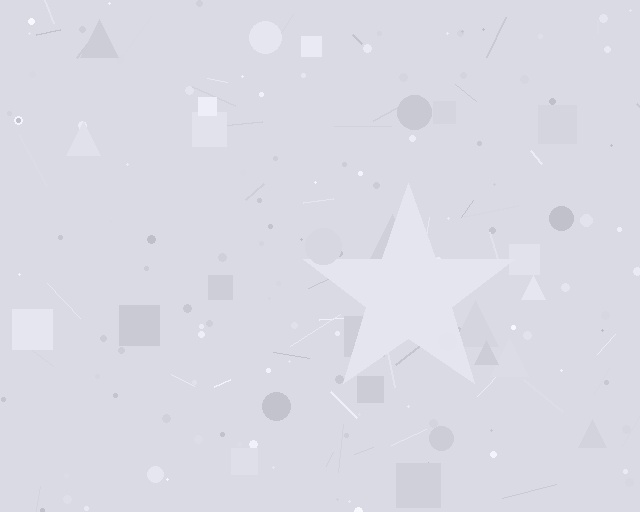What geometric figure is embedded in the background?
A star is embedded in the background.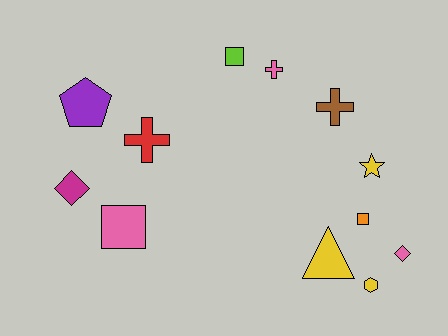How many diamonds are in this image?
There are 2 diamonds.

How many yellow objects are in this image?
There are 3 yellow objects.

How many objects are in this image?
There are 12 objects.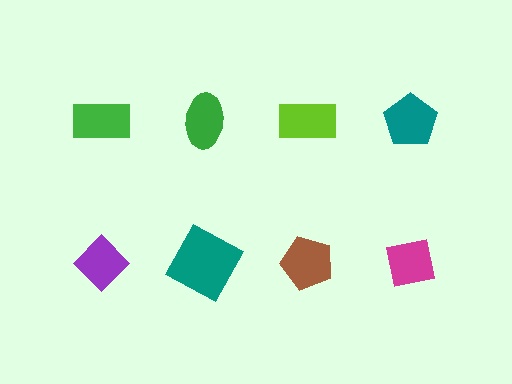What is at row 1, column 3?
A lime rectangle.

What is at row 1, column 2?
A green ellipse.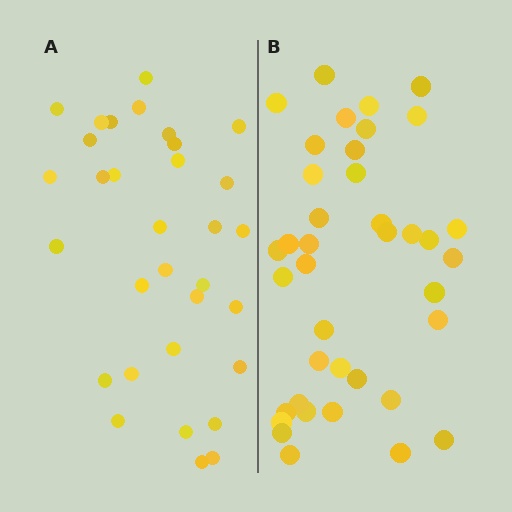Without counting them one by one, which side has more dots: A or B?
Region B (the right region) has more dots.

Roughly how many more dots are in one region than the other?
Region B has roughly 8 or so more dots than region A.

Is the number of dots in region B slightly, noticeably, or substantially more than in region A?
Region B has only slightly more — the two regions are fairly close. The ratio is roughly 1.2 to 1.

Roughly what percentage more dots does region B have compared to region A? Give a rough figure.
About 20% more.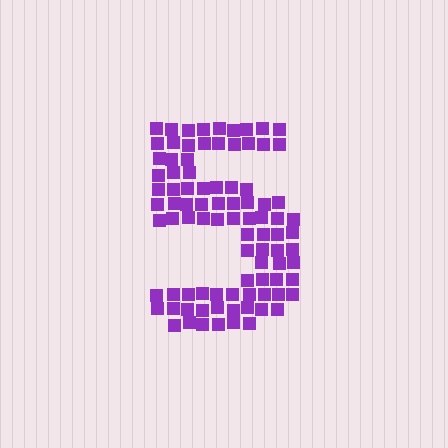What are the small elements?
The small elements are squares.